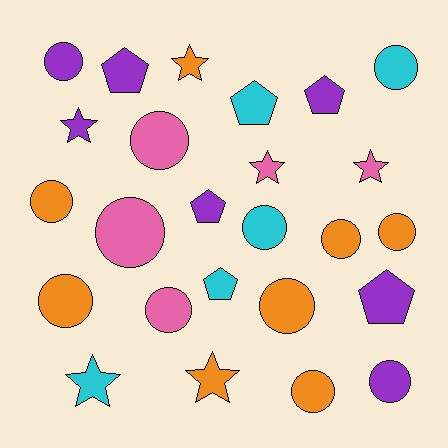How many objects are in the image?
There are 25 objects.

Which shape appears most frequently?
Circle, with 13 objects.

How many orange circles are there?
There are 6 orange circles.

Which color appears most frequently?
Orange, with 8 objects.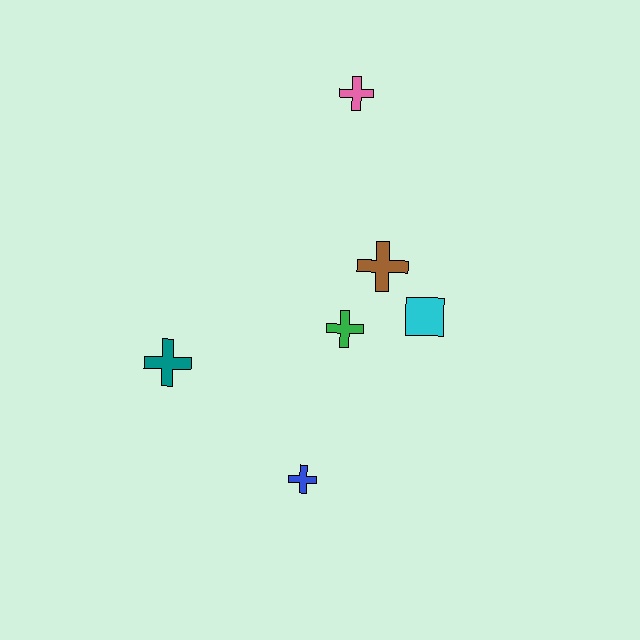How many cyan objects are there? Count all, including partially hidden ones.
There is 1 cyan object.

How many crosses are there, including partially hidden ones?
There are 5 crosses.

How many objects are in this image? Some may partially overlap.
There are 6 objects.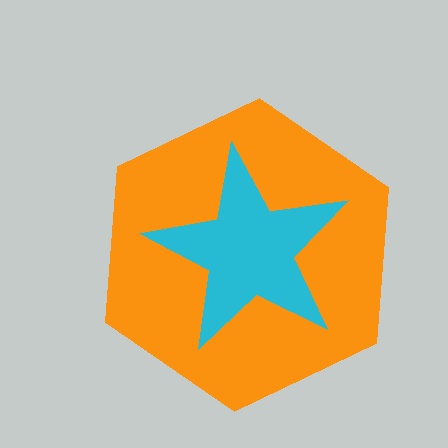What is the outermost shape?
The orange hexagon.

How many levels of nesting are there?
2.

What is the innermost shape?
The cyan star.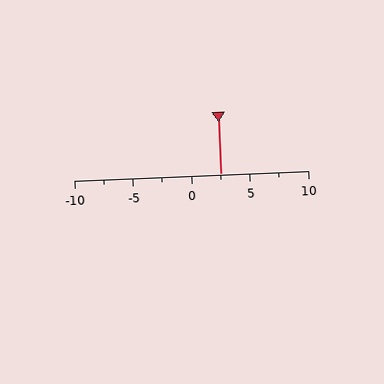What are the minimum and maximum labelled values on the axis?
The axis runs from -10 to 10.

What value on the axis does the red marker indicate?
The marker indicates approximately 2.5.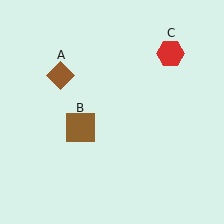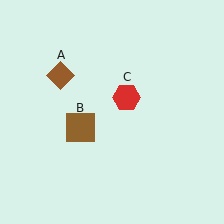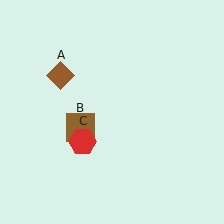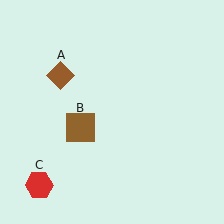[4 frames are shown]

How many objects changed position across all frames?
1 object changed position: red hexagon (object C).